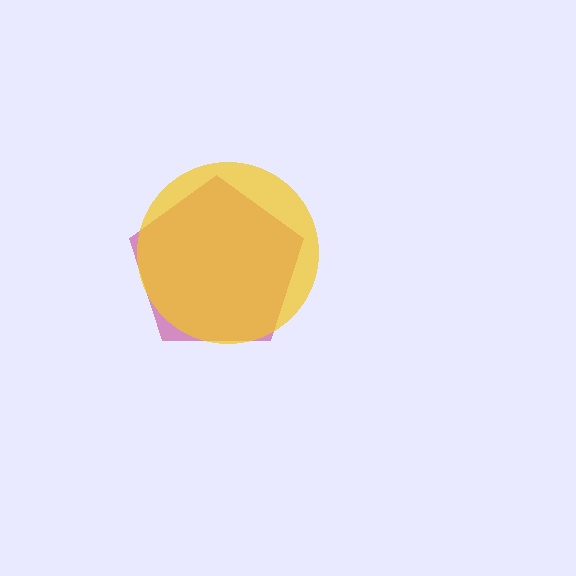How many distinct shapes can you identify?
There are 2 distinct shapes: a magenta pentagon, a yellow circle.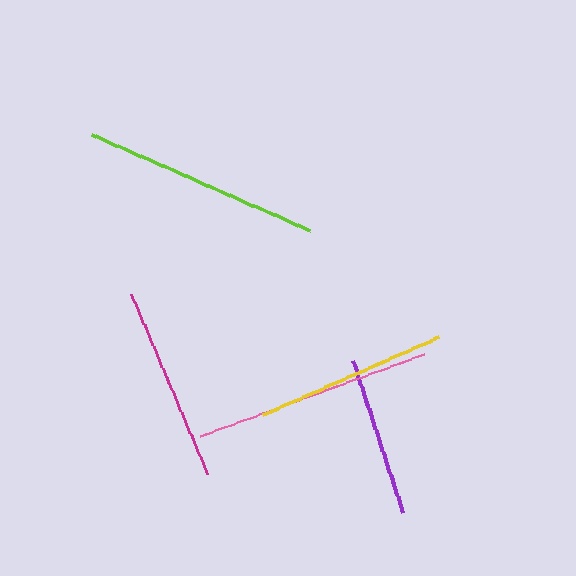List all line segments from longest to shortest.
From longest to shortest: pink, lime, magenta, yellow, purple.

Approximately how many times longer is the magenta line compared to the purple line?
The magenta line is approximately 1.2 times the length of the purple line.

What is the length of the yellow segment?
The yellow segment is approximately 193 pixels long.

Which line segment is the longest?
The pink line is the longest at approximately 239 pixels.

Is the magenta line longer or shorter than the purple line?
The magenta line is longer than the purple line.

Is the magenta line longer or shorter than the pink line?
The pink line is longer than the magenta line.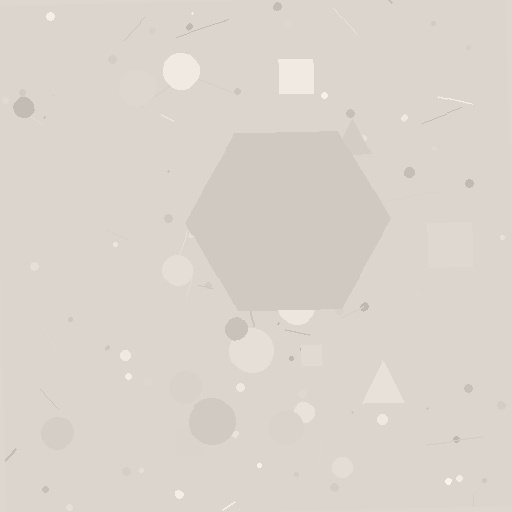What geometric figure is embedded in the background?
A hexagon is embedded in the background.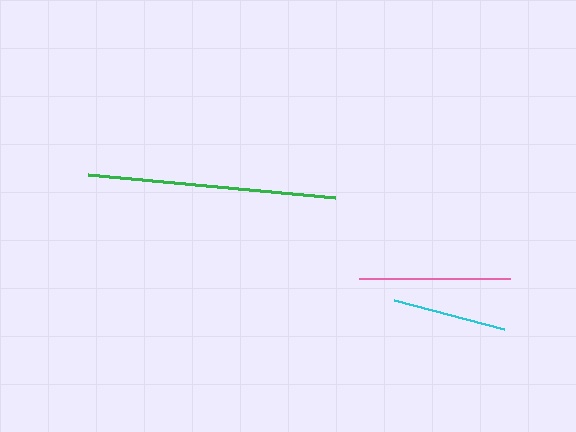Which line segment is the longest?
The green line is the longest at approximately 247 pixels.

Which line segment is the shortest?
The cyan line is the shortest at approximately 113 pixels.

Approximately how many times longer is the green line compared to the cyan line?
The green line is approximately 2.2 times the length of the cyan line.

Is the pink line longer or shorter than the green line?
The green line is longer than the pink line.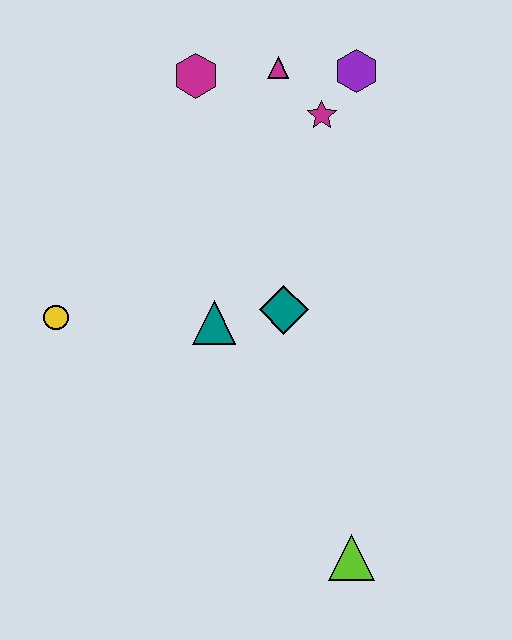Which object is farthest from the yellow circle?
The purple hexagon is farthest from the yellow circle.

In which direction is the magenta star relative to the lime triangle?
The magenta star is above the lime triangle.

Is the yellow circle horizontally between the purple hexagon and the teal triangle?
No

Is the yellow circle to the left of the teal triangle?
Yes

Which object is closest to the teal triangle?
The teal diamond is closest to the teal triangle.